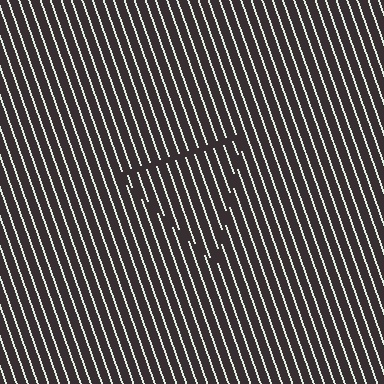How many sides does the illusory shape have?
3 sides — the line-ends trace a triangle.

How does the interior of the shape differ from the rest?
The interior of the shape contains the same grating, shifted by half a period — the contour is defined by the phase discontinuity where line-ends from the inner and outer gratings abut.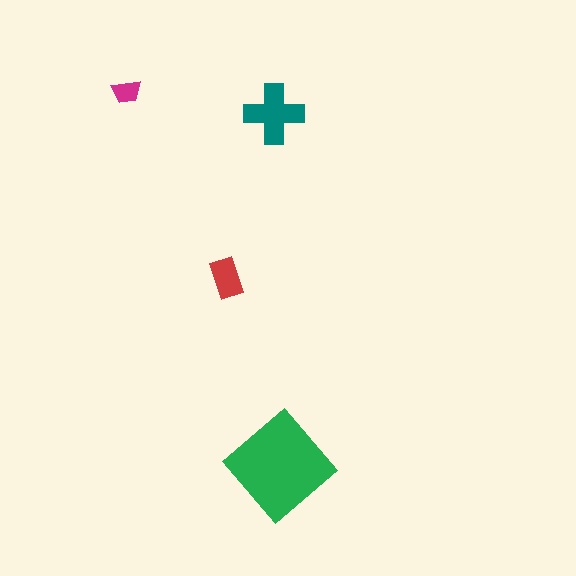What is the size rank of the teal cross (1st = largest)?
2nd.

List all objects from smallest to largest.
The magenta trapezoid, the red rectangle, the teal cross, the green diamond.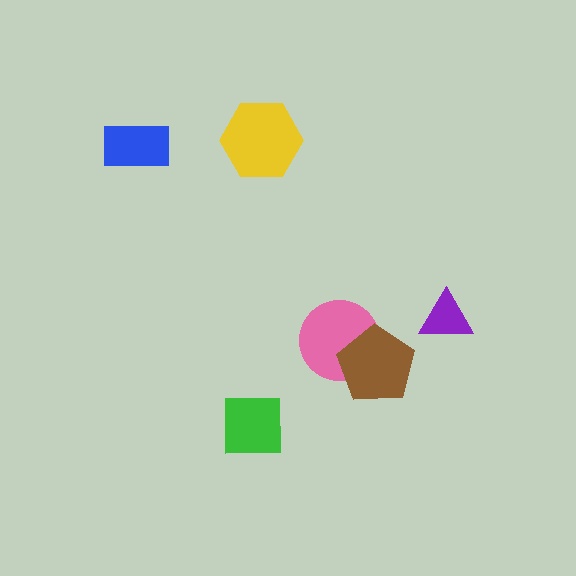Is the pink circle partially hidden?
Yes, it is partially covered by another shape.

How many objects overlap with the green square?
0 objects overlap with the green square.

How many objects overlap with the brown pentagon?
1 object overlaps with the brown pentagon.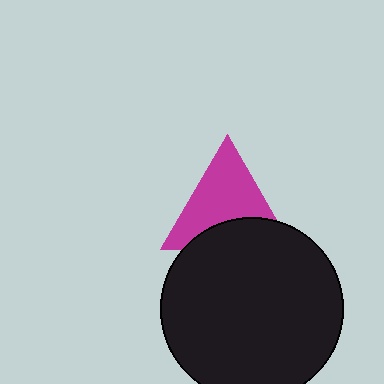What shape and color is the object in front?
The object in front is a black circle.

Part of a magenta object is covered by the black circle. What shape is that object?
It is a triangle.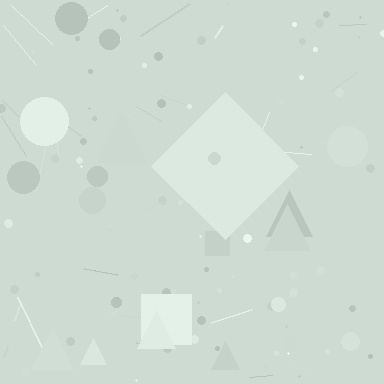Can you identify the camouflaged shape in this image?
The camouflaged shape is a diamond.